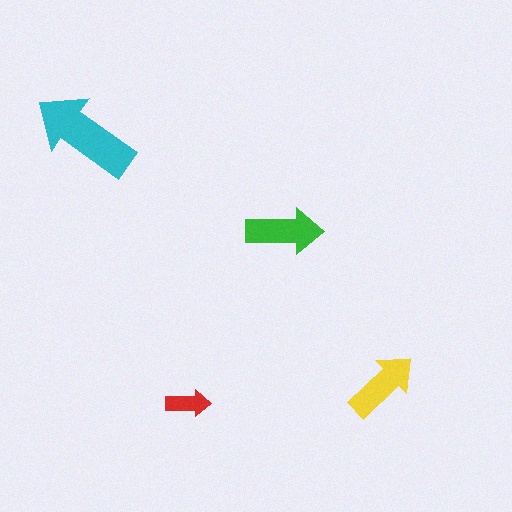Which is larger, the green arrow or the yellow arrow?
The green one.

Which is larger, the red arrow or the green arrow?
The green one.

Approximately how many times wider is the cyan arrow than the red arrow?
About 2.5 times wider.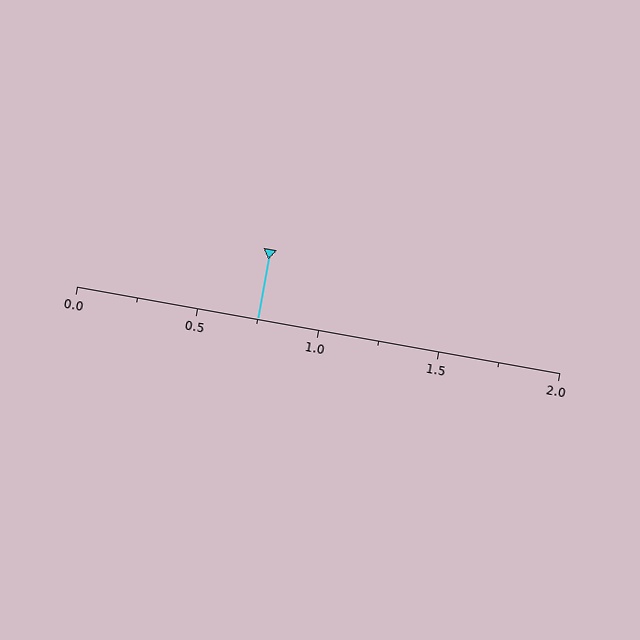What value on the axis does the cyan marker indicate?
The marker indicates approximately 0.75.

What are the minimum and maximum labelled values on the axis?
The axis runs from 0.0 to 2.0.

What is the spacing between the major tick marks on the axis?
The major ticks are spaced 0.5 apart.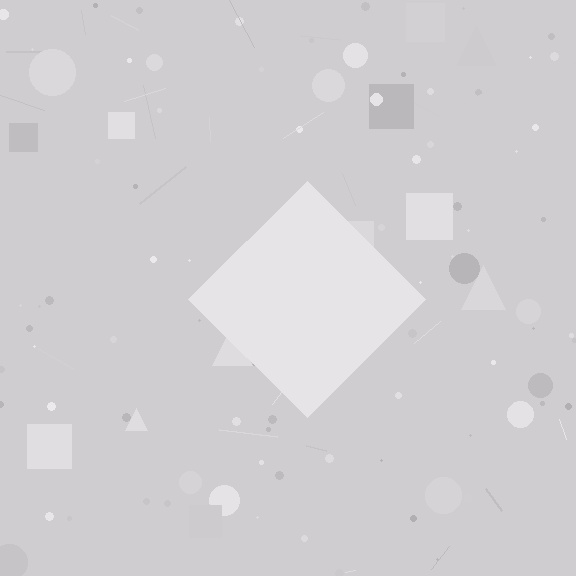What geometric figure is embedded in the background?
A diamond is embedded in the background.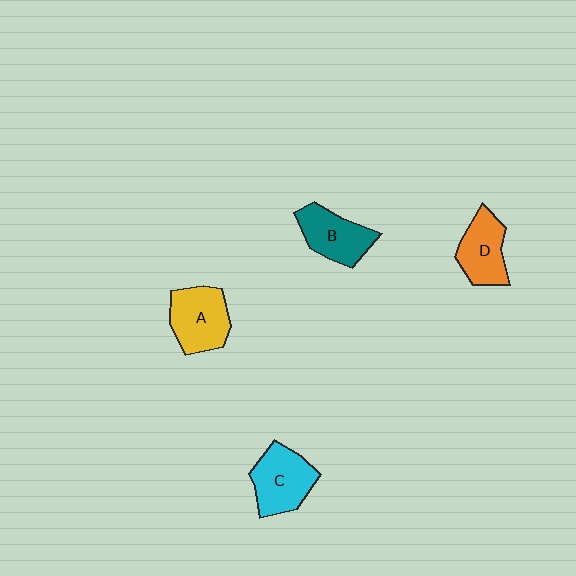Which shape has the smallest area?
Shape D (orange).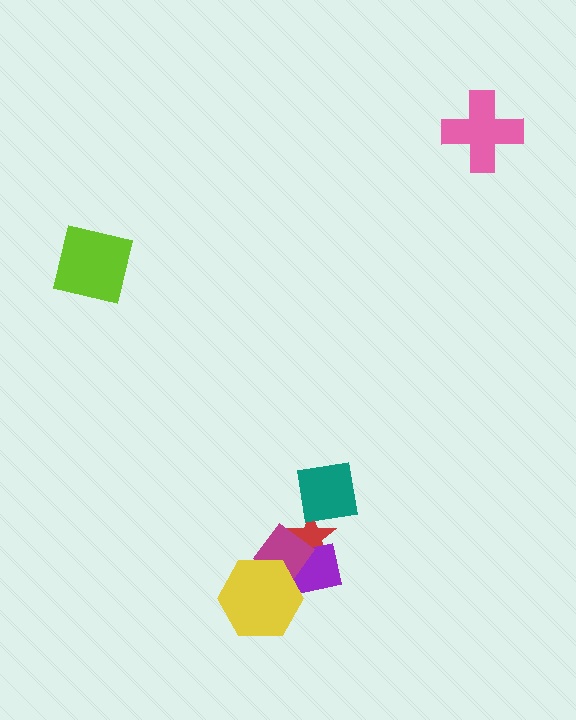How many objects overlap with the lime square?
0 objects overlap with the lime square.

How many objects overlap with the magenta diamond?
3 objects overlap with the magenta diamond.